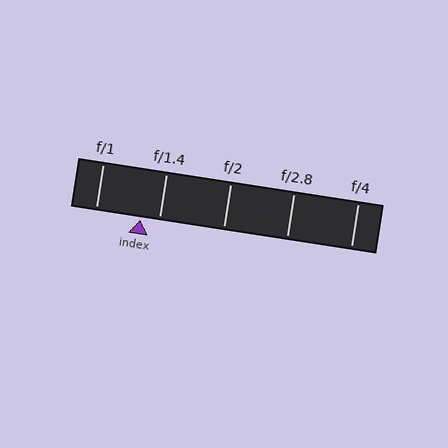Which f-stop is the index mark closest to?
The index mark is closest to f/1.4.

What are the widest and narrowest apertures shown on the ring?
The widest aperture shown is f/1 and the narrowest is f/4.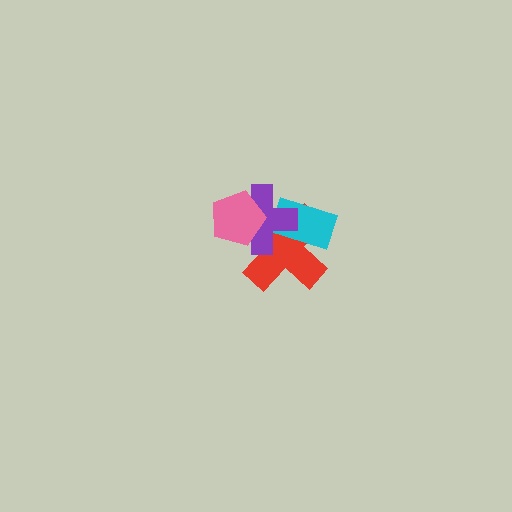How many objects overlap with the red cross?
3 objects overlap with the red cross.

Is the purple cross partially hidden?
Yes, it is partially covered by another shape.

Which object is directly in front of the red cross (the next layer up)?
The cyan rectangle is directly in front of the red cross.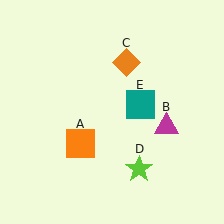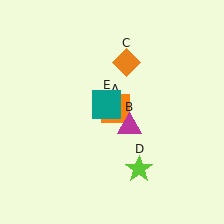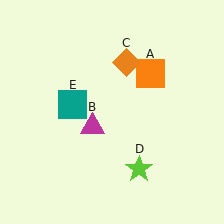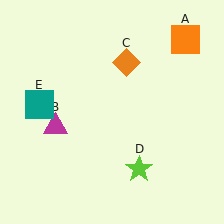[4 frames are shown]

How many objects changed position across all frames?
3 objects changed position: orange square (object A), magenta triangle (object B), teal square (object E).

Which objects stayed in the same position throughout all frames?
Orange diamond (object C) and lime star (object D) remained stationary.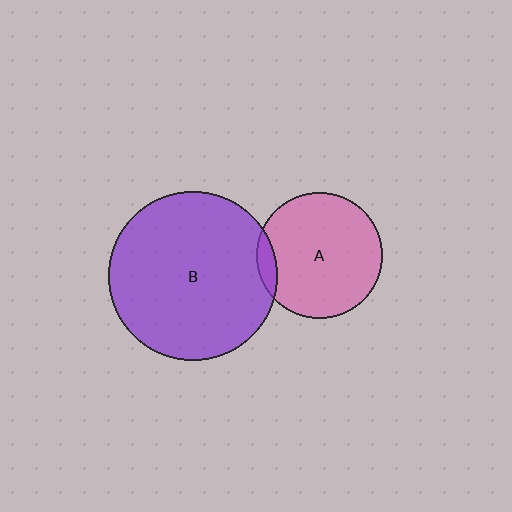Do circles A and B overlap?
Yes.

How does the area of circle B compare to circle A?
Approximately 1.8 times.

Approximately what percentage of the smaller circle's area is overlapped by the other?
Approximately 10%.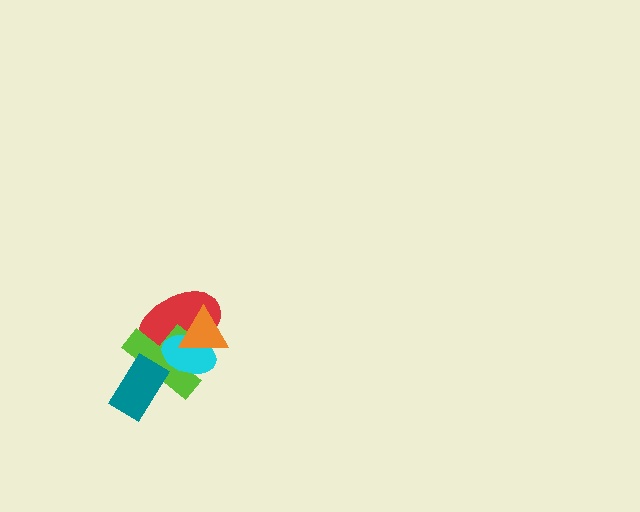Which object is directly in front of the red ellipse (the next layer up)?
The lime cross is directly in front of the red ellipse.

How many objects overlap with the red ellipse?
3 objects overlap with the red ellipse.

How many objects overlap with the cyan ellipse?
3 objects overlap with the cyan ellipse.